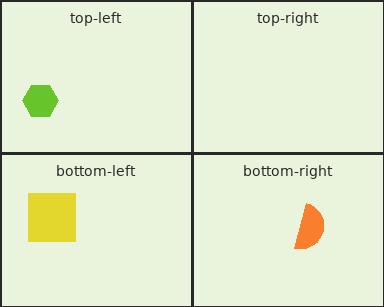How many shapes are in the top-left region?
1.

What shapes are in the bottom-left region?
The yellow square.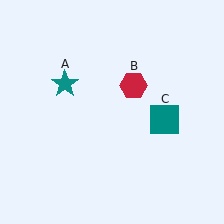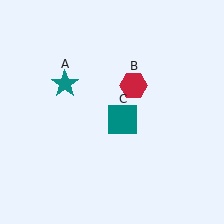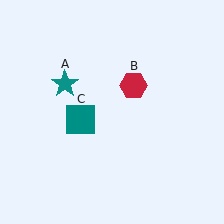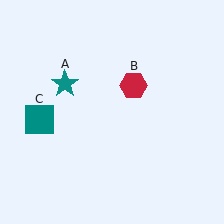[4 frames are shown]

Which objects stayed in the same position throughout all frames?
Teal star (object A) and red hexagon (object B) remained stationary.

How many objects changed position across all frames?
1 object changed position: teal square (object C).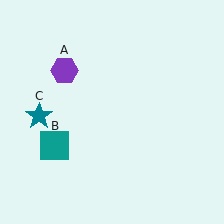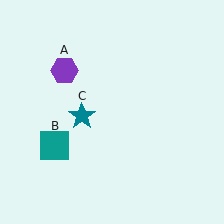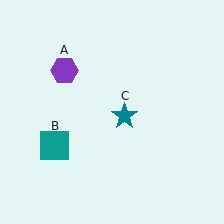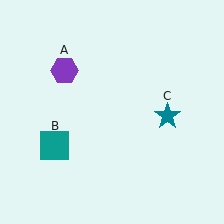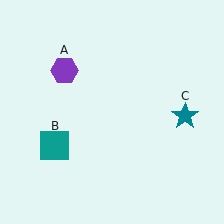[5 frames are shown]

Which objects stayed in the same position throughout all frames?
Purple hexagon (object A) and teal square (object B) remained stationary.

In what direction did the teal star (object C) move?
The teal star (object C) moved right.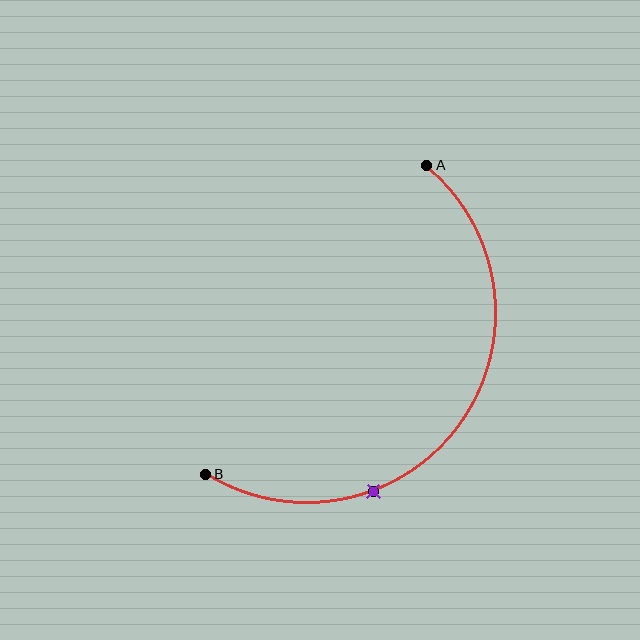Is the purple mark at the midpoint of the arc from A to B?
No. The purple mark lies on the arc but is closer to endpoint B. The arc midpoint would be at the point on the curve equidistant along the arc from both A and B.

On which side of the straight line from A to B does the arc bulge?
The arc bulges below and to the right of the straight line connecting A and B.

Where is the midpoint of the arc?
The arc midpoint is the point on the curve farthest from the straight line joining A and B. It sits below and to the right of that line.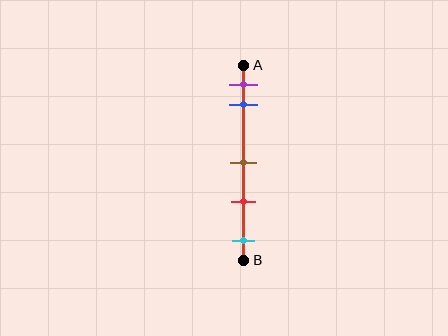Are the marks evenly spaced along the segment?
No, the marks are not evenly spaced.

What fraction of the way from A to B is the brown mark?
The brown mark is approximately 50% (0.5) of the way from A to B.